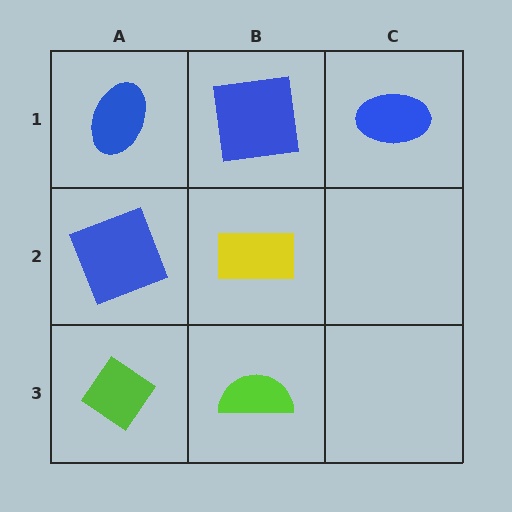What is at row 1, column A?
A blue ellipse.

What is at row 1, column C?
A blue ellipse.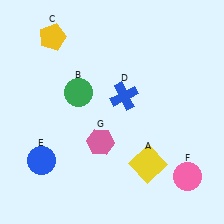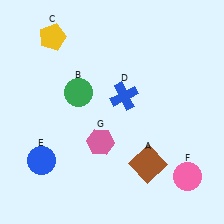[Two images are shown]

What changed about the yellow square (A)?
In Image 1, A is yellow. In Image 2, it changed to brown.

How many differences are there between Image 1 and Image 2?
There is 1 difference between the two images.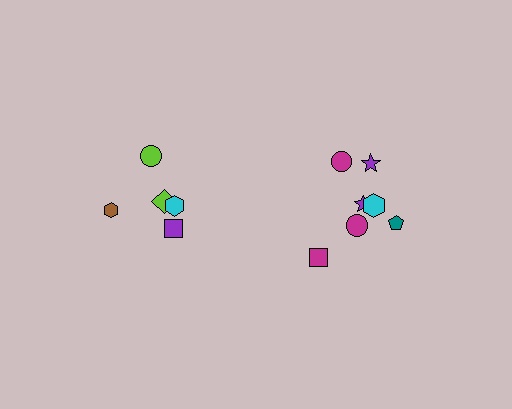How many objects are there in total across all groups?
There are 12 objects.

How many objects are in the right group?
There are 7 objects.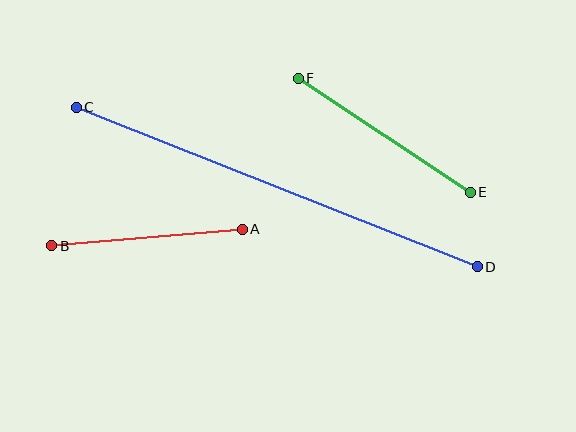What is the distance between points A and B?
The distance is approximately 191 pixels.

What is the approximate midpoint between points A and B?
The midpoint is at approximately (147, 237) pixels.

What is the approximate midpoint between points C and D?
The midpoint is at approximately (277, 187) pixels.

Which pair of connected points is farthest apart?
Points C and D are farthest apart.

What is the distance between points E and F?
The distance is approximately 206 pixels.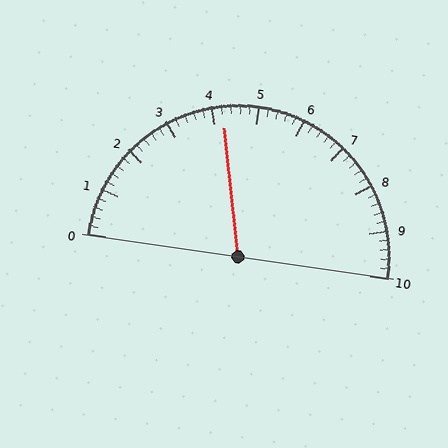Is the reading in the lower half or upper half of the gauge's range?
The reading is in the lower half of the range (0 to 10).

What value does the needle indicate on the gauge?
The needle indicates approximately 4.2.